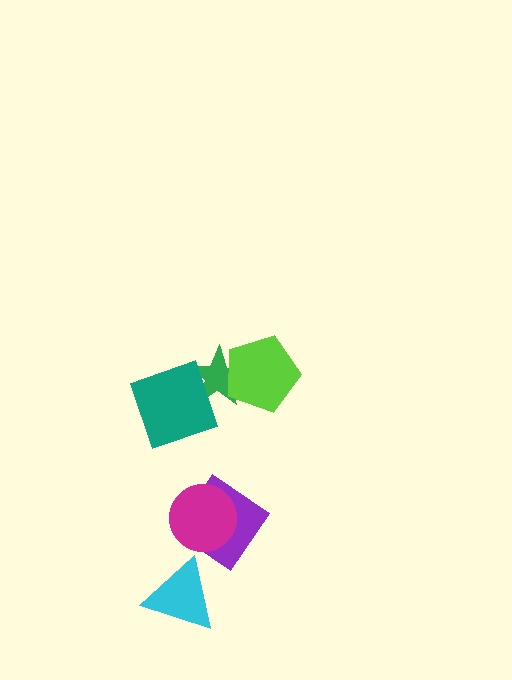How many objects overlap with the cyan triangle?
0 objects overlap with the cyan triangle.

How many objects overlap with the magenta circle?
1 object overlaps with the magenta circle.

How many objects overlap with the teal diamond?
1 object overlaps with the teal diamond.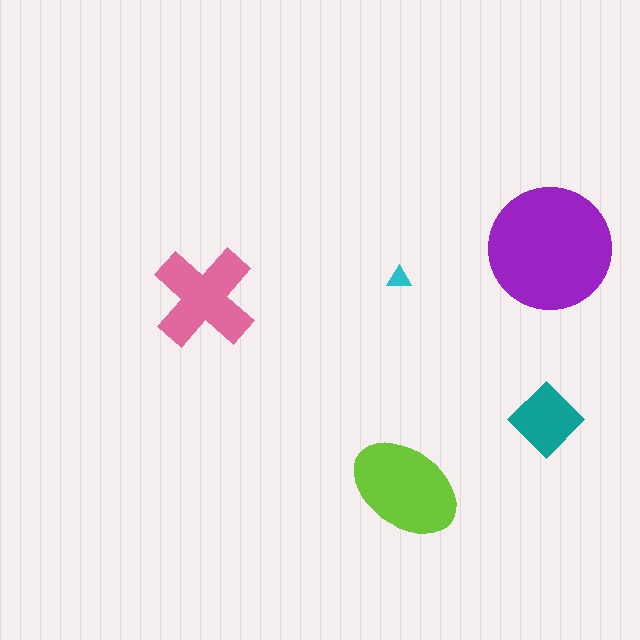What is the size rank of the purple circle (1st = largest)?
1st.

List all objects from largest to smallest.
The purple circle, the lime ellipse, the pink cross, the teal diamond, the cyan triangle.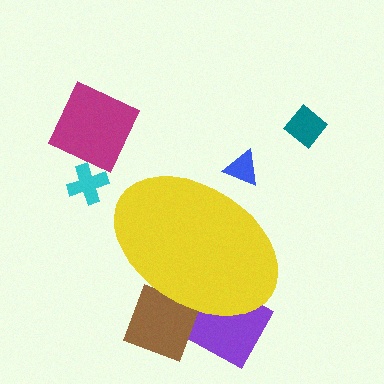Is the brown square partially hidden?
Yes, the brown square is partially hidden behind the yellow ellipse.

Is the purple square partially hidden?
Yes, the purple square is partially hidden behind the yellow ellipse.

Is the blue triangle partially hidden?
Yes, the blue triangle is partially hidden behind the yellow ellipse.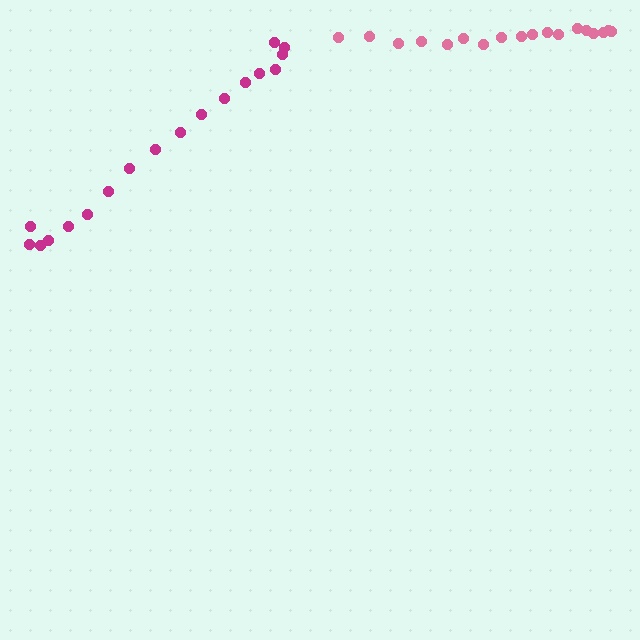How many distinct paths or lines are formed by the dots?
There are 2 distinct paths.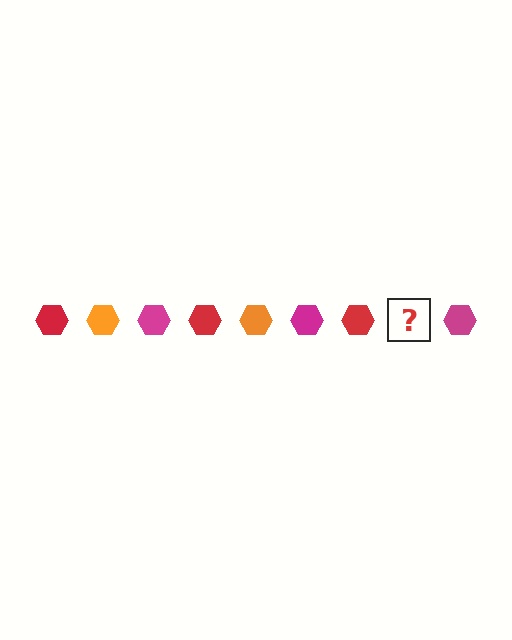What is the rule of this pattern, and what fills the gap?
The rule is that the pattern cycles through red, orange, magenta hexagons. The gap should be filled with an orange hexagon.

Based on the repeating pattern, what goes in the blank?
The blank should be an orange hexagon.